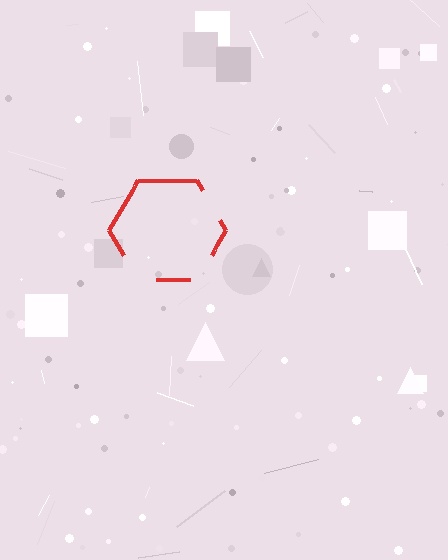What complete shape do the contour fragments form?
The contour fragments form a hexagon.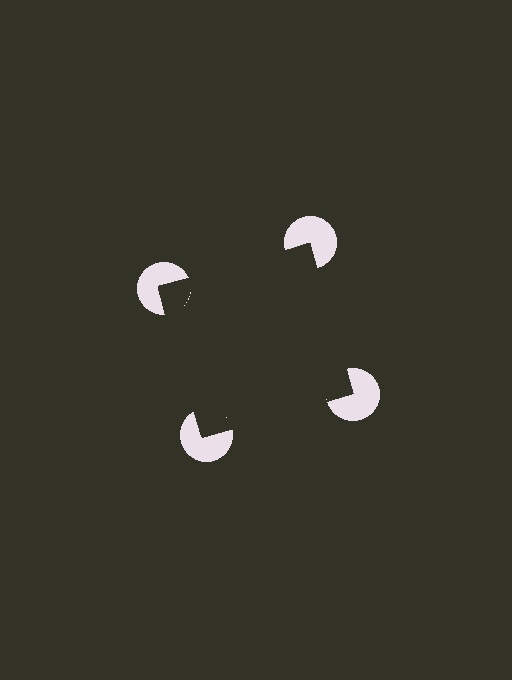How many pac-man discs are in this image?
There are 4 — one at each vertex of the illusory square.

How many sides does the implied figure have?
4 sides.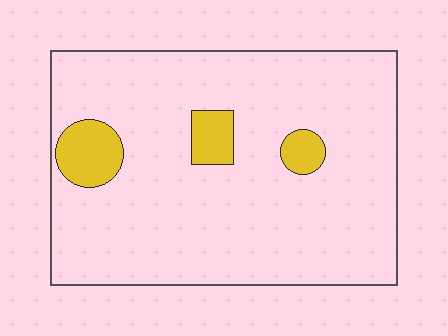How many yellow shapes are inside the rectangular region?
3.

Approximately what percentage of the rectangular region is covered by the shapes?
Approximately 10%.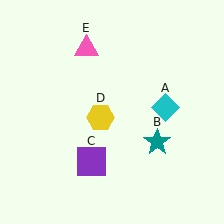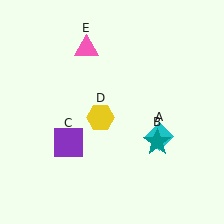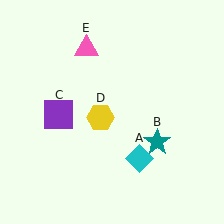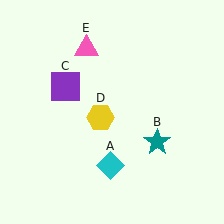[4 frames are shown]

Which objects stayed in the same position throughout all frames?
Teal star (object B) and yellow hexagon (object D) and pink triangle (object E) remained stationary.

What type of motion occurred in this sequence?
The cyan diamond (object A), purple square (object C) rotated clockwise around the center of the scene.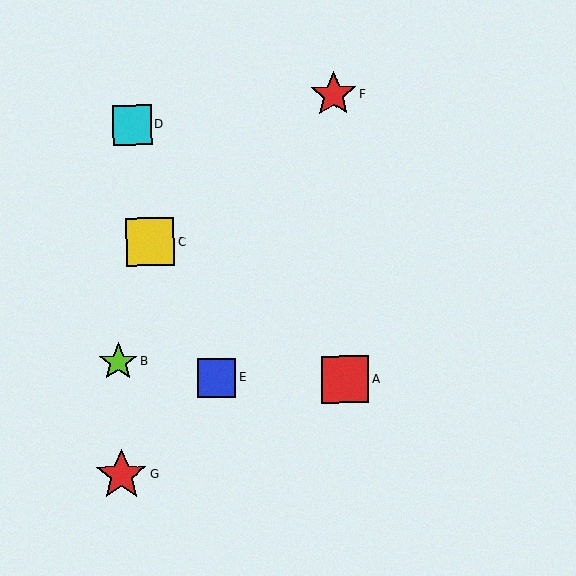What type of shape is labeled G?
Shape G is a red star.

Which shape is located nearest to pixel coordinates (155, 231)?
The yellow square (labeled C) at (150, 242) is nearest to that location.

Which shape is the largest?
The red star (labeled G) is the largest.